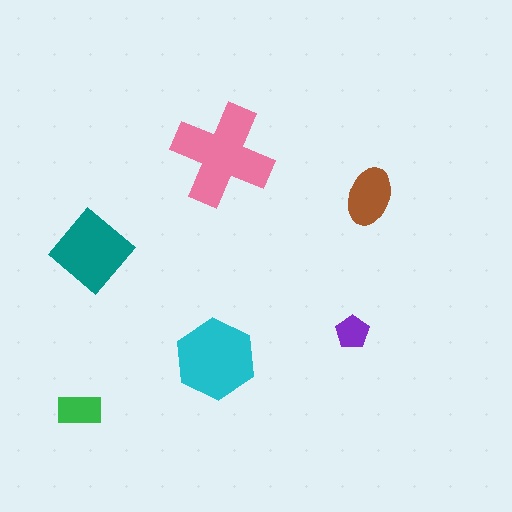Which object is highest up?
The pink cross is topmost.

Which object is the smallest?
The purple pentagon.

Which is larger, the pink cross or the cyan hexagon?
The pink cross.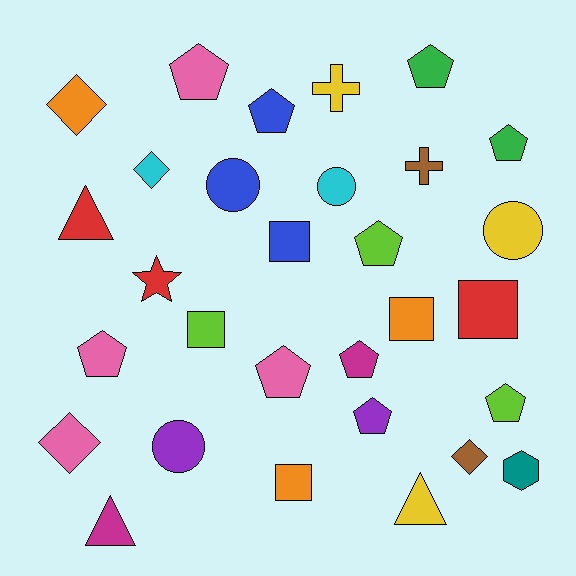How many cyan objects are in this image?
There are 2 cyan objects.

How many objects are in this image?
There are 30 objects.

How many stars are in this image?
There is 1 star.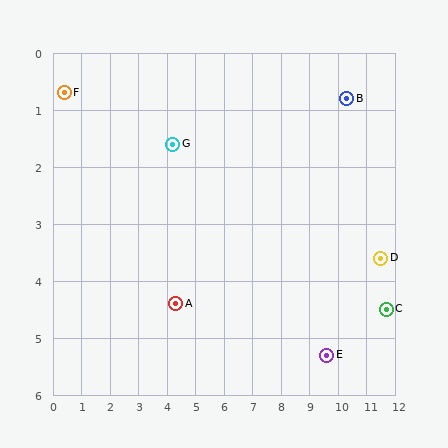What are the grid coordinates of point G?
Point G is at approximately (4.2, 1.6).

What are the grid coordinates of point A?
Point A is at approximately (4.3, 4.4).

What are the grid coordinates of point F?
Point F is at approximately (0.4, 0.7).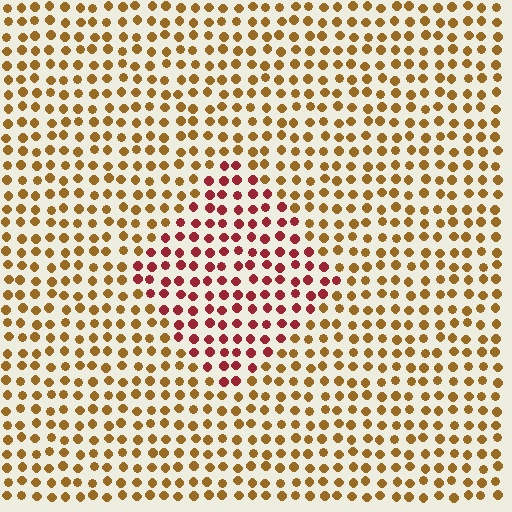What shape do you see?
I see a diamond.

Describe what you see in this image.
The image is filled with small brown elements in a uniform arrangement. A diamond-shaped region is visible where the elements are tinted to a slightly different hue, forming a subtle color boundary.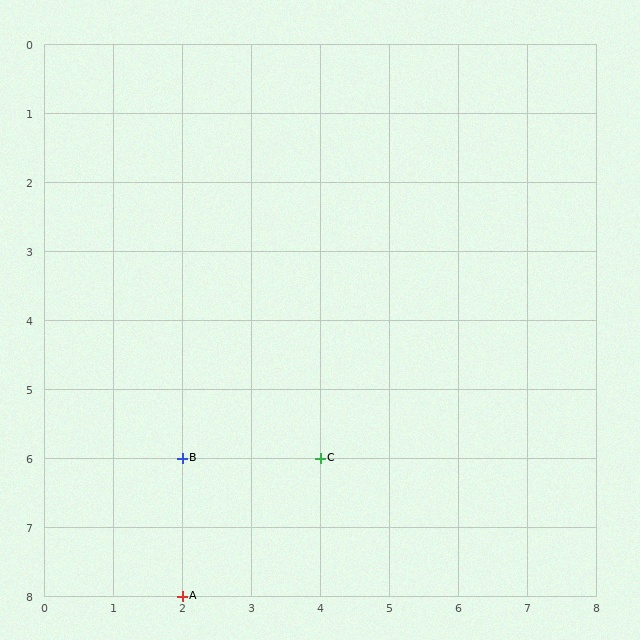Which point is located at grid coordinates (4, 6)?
Point C is at (4, 6).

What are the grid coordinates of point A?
Point A is at grid coordinates (2, 8).